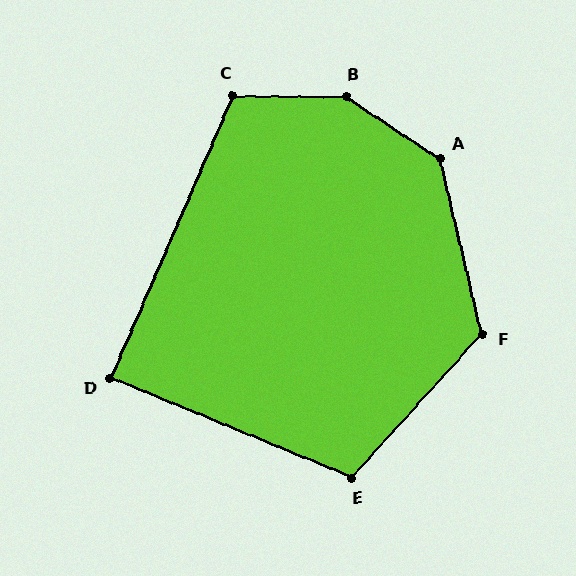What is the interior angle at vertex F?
Approximately 124 degrees (obtuse).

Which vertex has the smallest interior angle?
D, at approximately 89 degrees.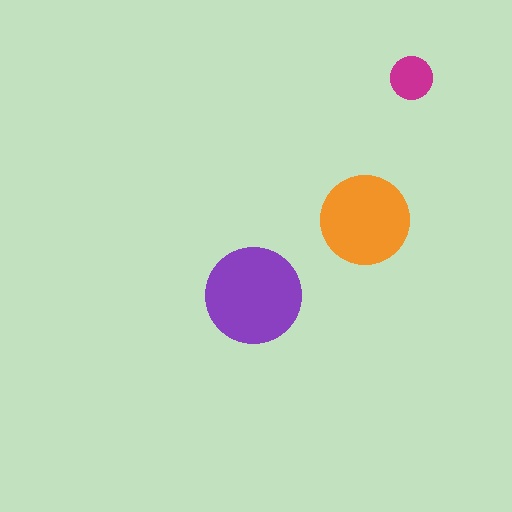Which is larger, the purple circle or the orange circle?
The purple one.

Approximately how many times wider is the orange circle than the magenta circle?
About 2 times wider.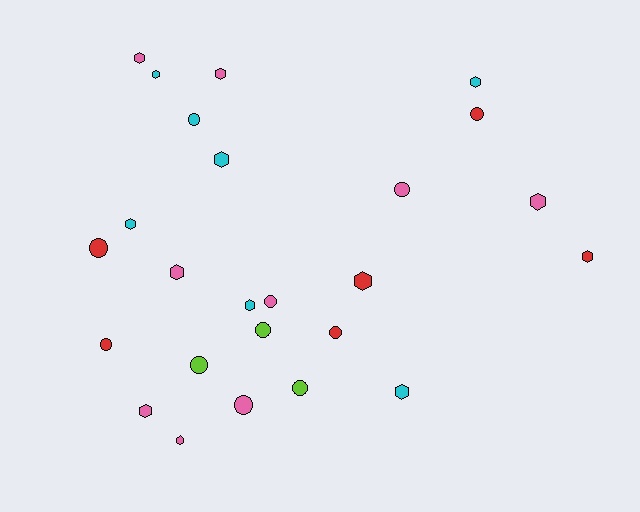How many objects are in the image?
There are 25 objects.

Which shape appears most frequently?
Hexagon, with 14 objects.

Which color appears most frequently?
Pink, with 9 objects.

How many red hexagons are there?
There are 2 red hexagons.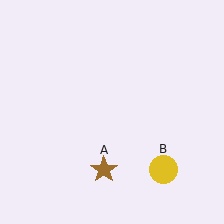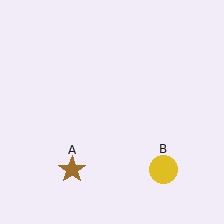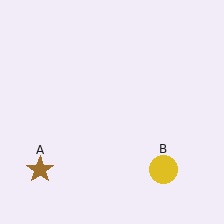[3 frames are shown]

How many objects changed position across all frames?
1 object changed position: brown star (object A).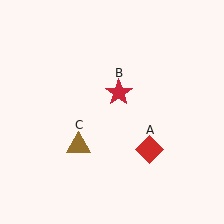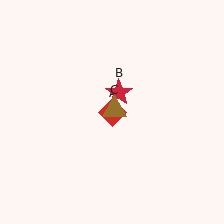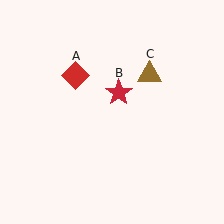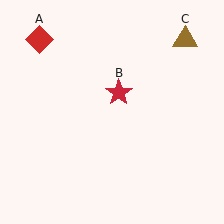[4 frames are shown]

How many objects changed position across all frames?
2 objects changed position: red diamond (object A), brown triangle (object C).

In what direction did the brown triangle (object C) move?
The brown triangle (object C) moved up and to the right.